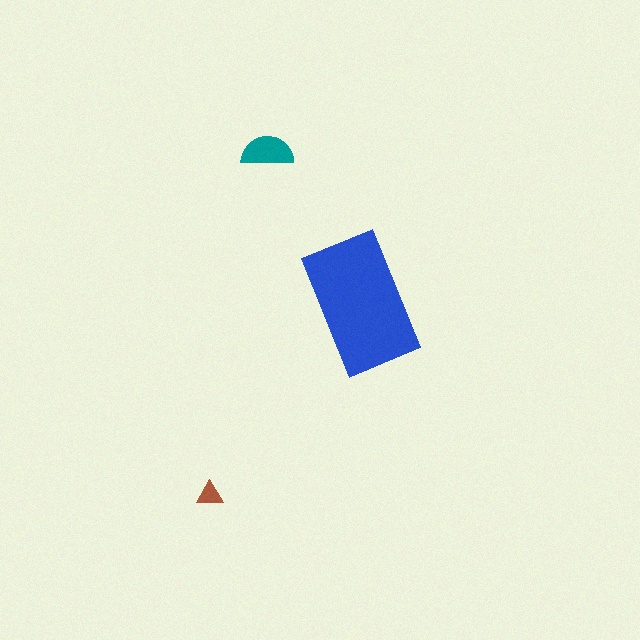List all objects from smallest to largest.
The brown triangle, the teal semicircle, the blue rectangle.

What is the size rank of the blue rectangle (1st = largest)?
1st.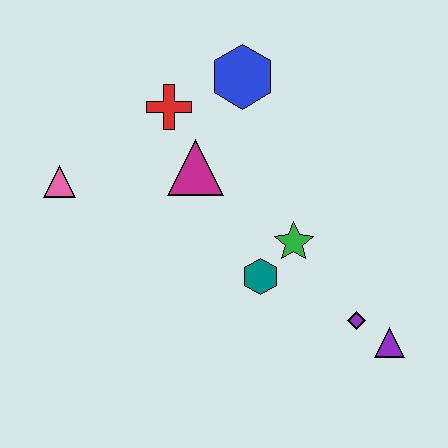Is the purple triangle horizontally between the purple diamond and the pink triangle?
No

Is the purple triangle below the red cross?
Yes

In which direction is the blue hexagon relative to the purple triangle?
The blue hexagon is above the purple triangle.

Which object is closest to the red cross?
The magenta triangle is closest to the red cross.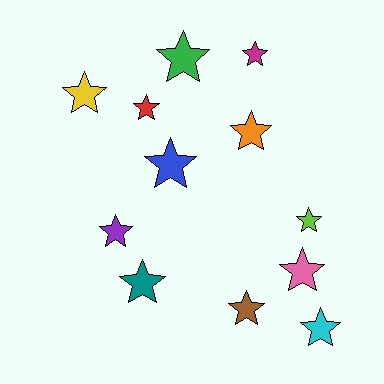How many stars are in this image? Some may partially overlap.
There are 12 stars.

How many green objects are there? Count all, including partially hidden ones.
There is 1 green object.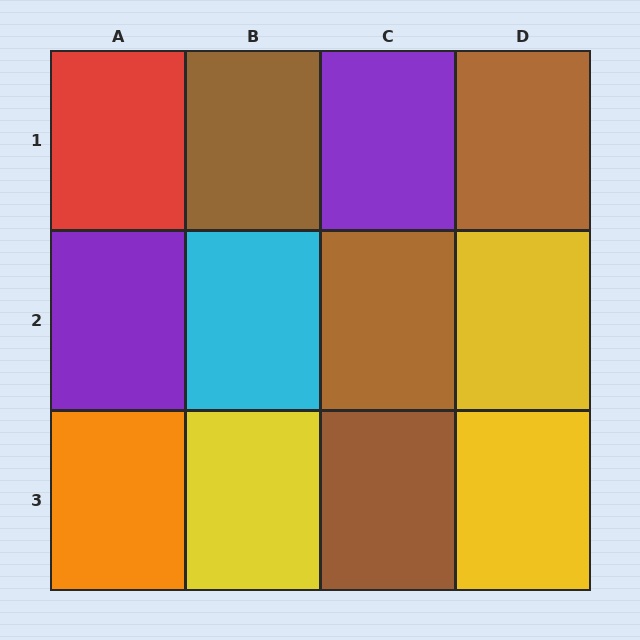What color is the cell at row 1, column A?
Red.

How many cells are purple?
2 cells are purple.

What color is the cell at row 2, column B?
Cyan.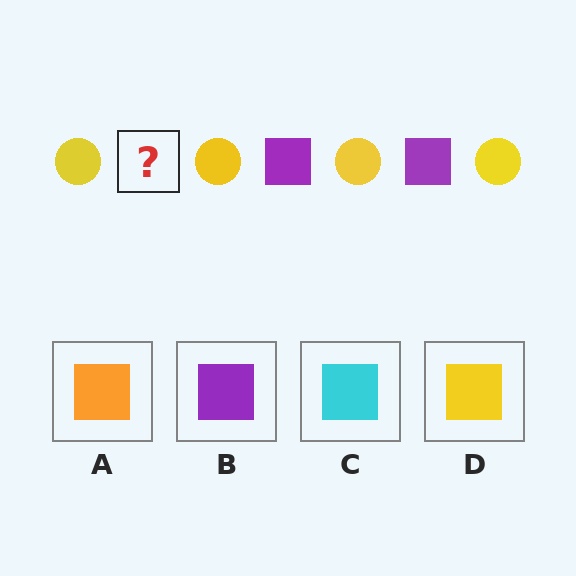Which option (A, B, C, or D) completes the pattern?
B.